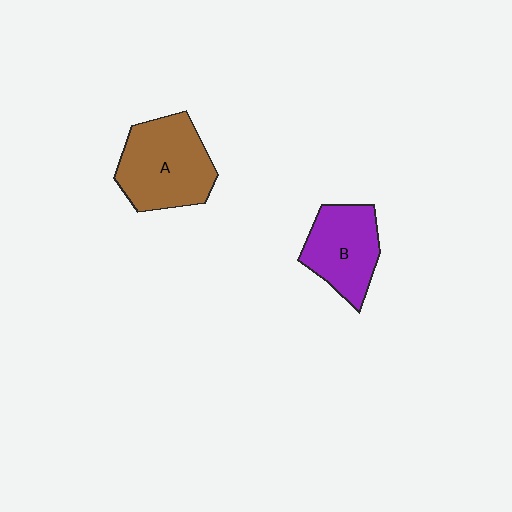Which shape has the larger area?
Shape A (brown).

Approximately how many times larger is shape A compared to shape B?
Approximately 1.3 times.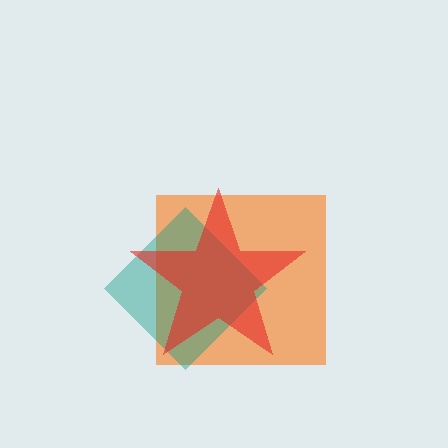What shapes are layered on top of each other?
The layered shapes are: an orange square, a teal diamond, a red star.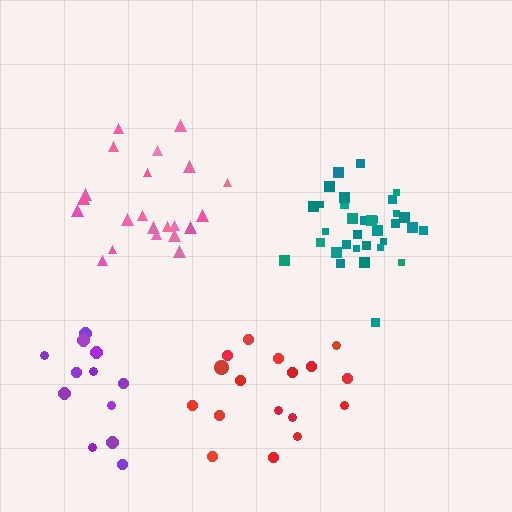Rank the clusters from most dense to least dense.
teal, purple, pink, red.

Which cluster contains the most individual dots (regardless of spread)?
Teal (34).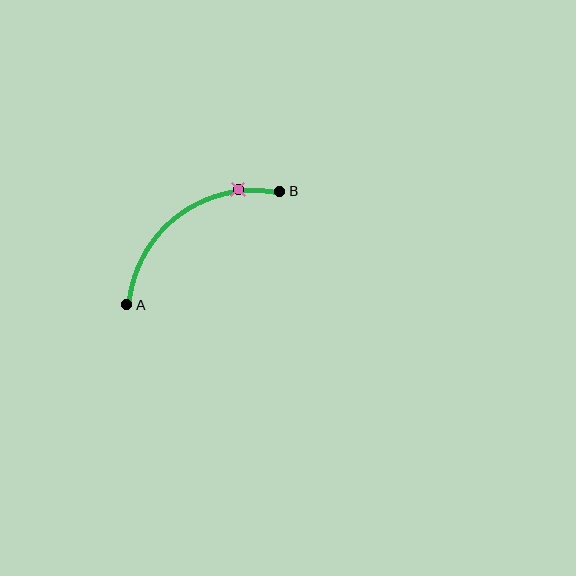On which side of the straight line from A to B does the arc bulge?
The arc bulges above and to the left of the straight line connecting A and B.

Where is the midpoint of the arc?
The arc midpoint is the point on the curve farthest from the straight line joining A and B. It sits above and to the left of that line.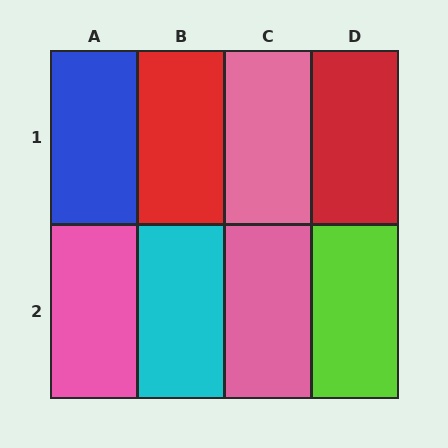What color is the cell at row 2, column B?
Cyan.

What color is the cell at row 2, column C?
Pink.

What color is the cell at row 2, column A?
Pink.